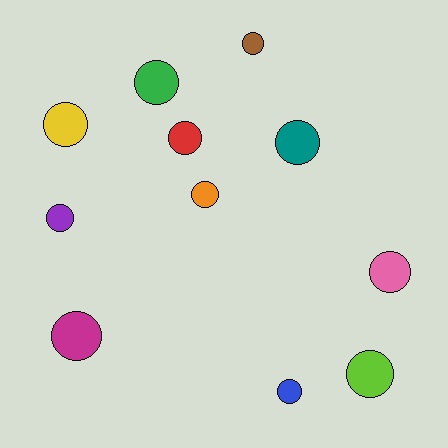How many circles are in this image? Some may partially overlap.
There are 11 circles.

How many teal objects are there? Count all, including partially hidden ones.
There is 1 teal object.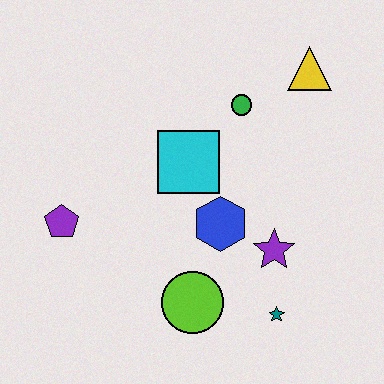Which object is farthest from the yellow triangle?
The purple pentagon is farthest from the yellow triangle.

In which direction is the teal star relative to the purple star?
The teal star is below the purple star.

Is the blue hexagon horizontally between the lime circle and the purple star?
Yes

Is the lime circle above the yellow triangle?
No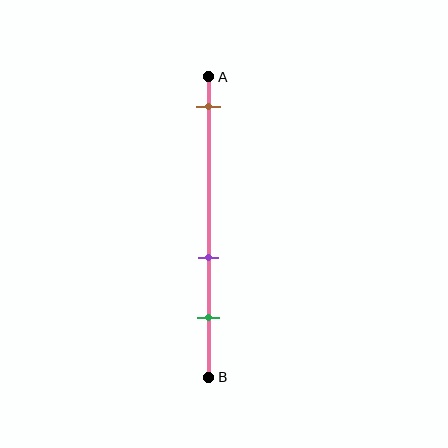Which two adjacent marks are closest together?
The purple and green marks are the closest adjacent pair.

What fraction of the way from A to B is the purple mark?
The purple mark is approximately 60% (0.6) of the way from A to B.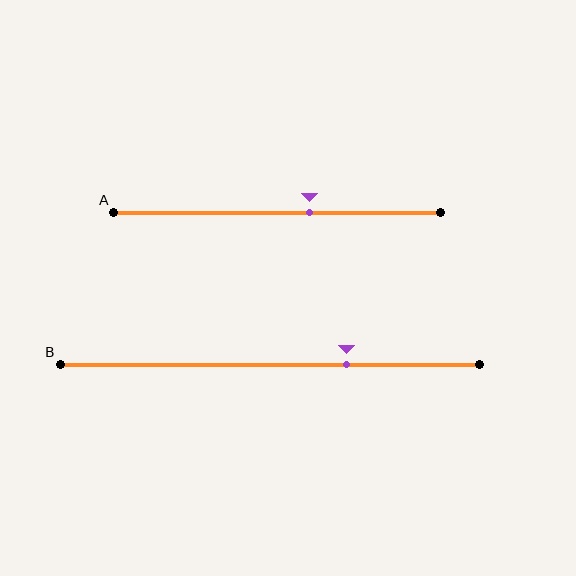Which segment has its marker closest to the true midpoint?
Segment A has its marker closest to the true midpoint.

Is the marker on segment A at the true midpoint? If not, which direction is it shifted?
No, the marker on segment A is shifted to the right by about 10% of the segment length.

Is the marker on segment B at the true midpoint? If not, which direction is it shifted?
No, the marker on segment B is shifted to the right by about 18% of the segment length.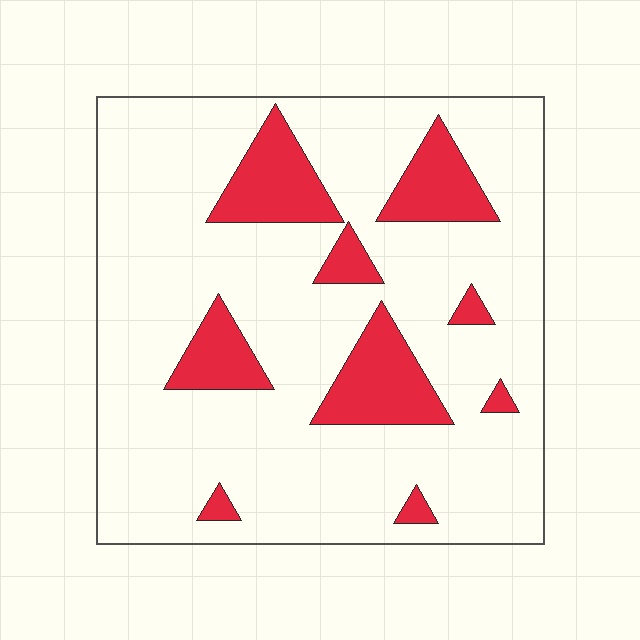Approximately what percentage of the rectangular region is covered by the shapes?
Approximately 20%.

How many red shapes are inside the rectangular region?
9.